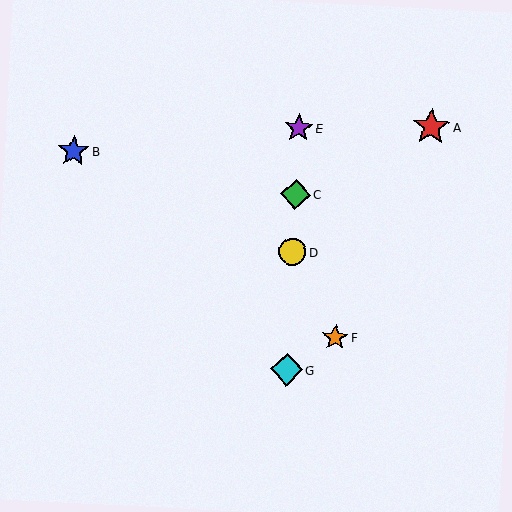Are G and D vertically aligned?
Yes, both are at x≈287.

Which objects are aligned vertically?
Objects C, D, E, G are aligned vertically.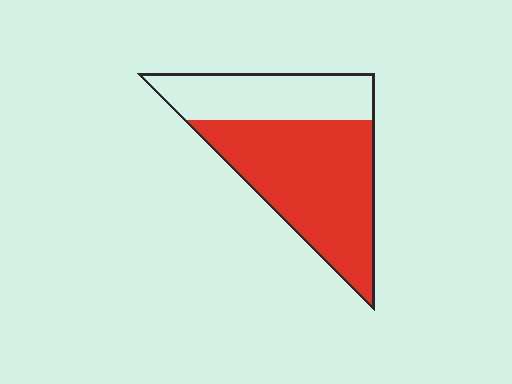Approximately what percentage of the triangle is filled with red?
Approximately 65%.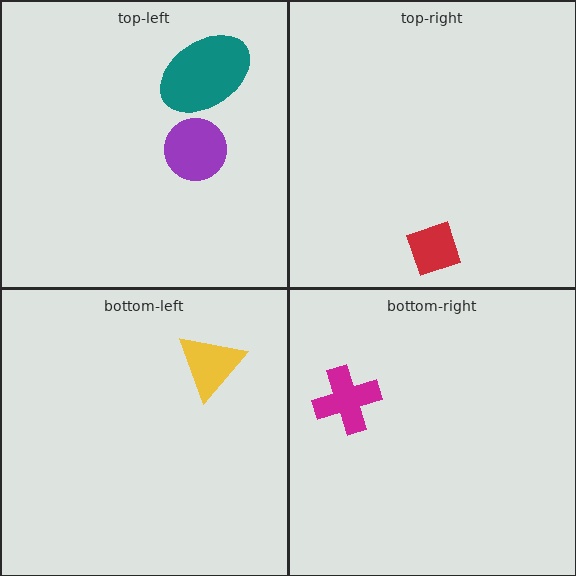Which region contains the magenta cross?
The bottom-right region.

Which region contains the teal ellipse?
The top-left region.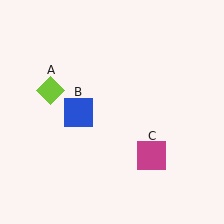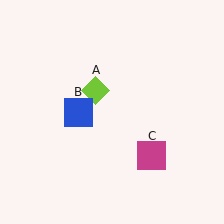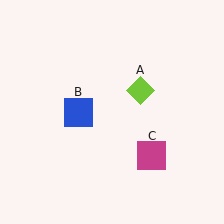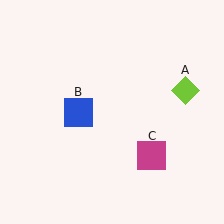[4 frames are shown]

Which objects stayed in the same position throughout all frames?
Blue square (object B) and magenta square (object C) remained stationary.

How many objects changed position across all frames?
1 object changed position: lime diamond (object A).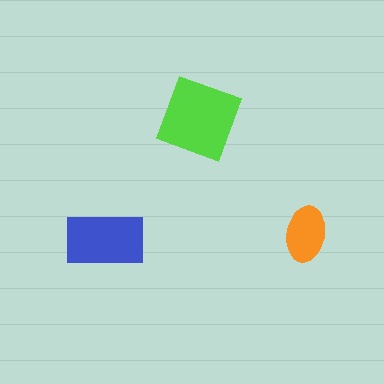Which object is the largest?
The lime diamond.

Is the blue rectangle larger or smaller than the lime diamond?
Smaller.